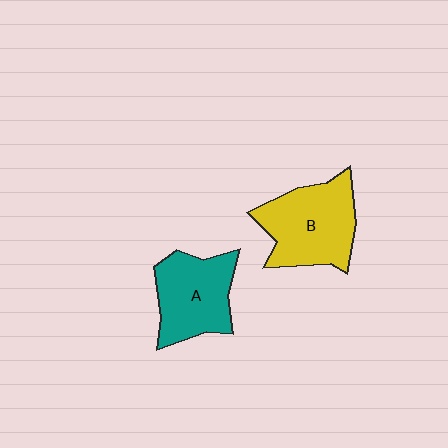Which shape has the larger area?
Shape B (yellow).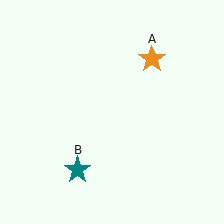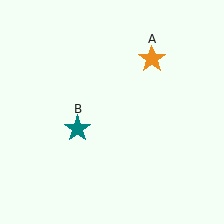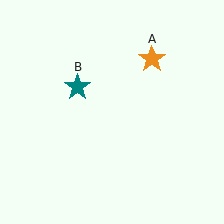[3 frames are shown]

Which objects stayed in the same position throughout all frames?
Orange star (object A) remained stationary.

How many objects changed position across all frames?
1 object changed position: teal star (object B).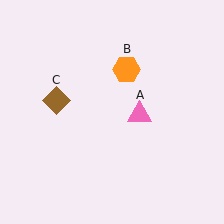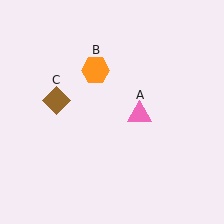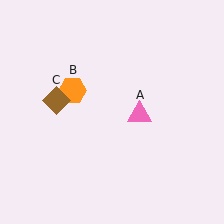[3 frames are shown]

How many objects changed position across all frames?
1 object changed position: orange hexagon (object B).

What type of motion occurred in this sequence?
The orange hexagon (object B) rotated counterclockwise around the center of the scene.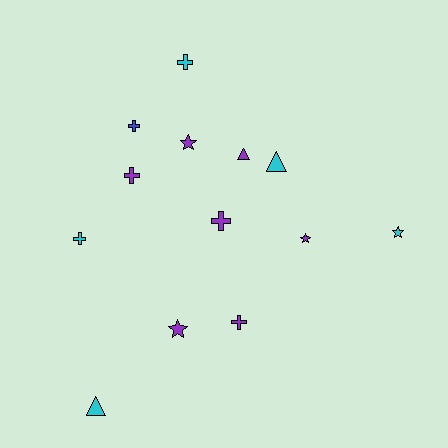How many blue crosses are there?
There is 1 blue cross.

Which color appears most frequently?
Purple, with 7 objects.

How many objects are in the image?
There are 13 objects.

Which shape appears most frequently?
Cross, with 6 objects.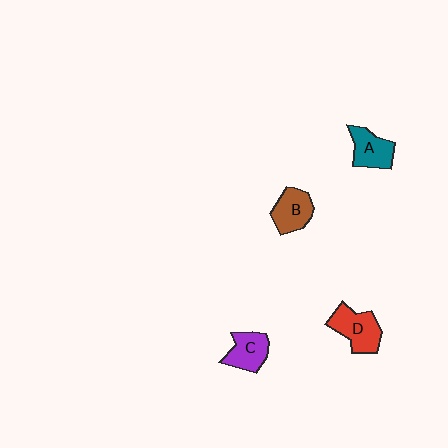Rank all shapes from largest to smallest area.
From largest to smallest: D (red), B (brown), A (teal), C (purple).